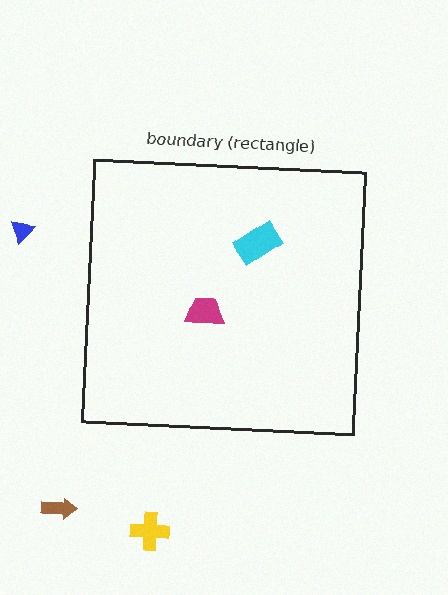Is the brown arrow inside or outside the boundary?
Outside.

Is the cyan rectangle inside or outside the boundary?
Inside.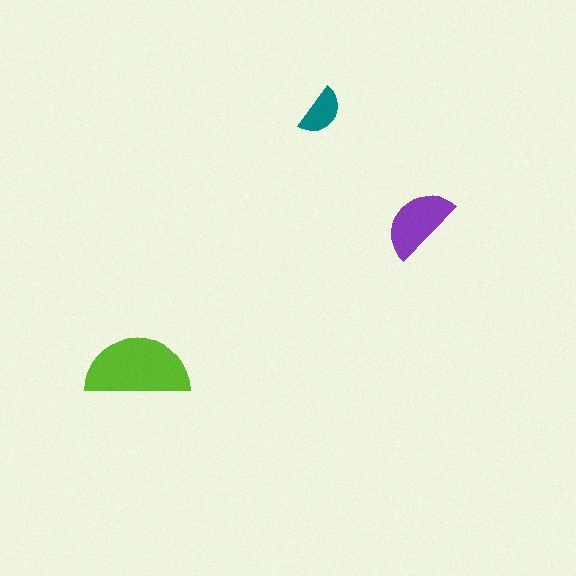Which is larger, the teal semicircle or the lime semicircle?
The lime one.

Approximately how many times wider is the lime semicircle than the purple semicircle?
About 1.5 times wider.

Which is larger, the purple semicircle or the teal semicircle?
The purple one.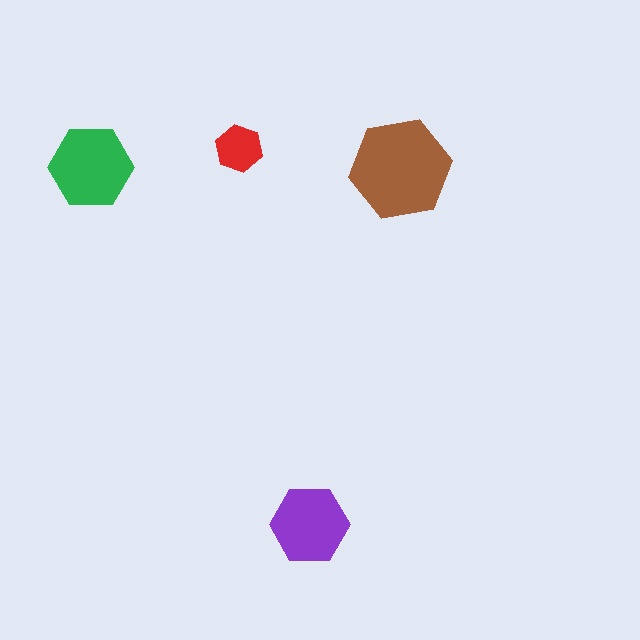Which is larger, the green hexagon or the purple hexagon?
The green one.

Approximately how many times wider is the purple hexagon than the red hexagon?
About 1.5 times wider.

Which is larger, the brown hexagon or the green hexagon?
The brown one.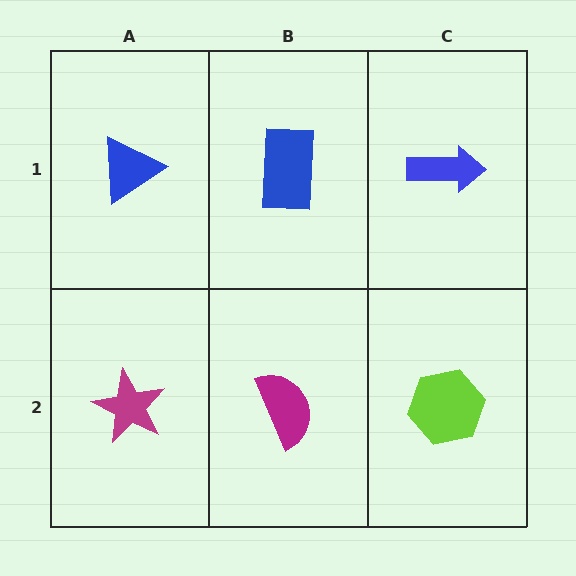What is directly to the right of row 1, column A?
A blue rectangle.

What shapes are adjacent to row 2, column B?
A blue rectangle (row 1, column B), a magenta star (row 2, column A), a lime hexagon (row 2, column C).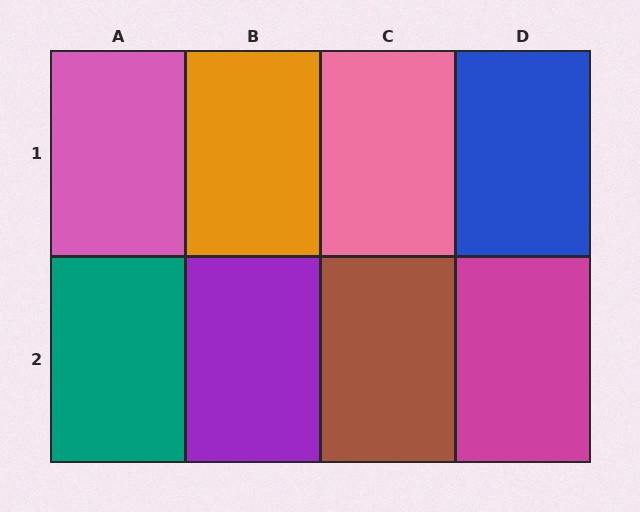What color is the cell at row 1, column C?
Pink.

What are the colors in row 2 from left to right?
Teal, purple, brown, magenta.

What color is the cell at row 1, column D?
Blue.